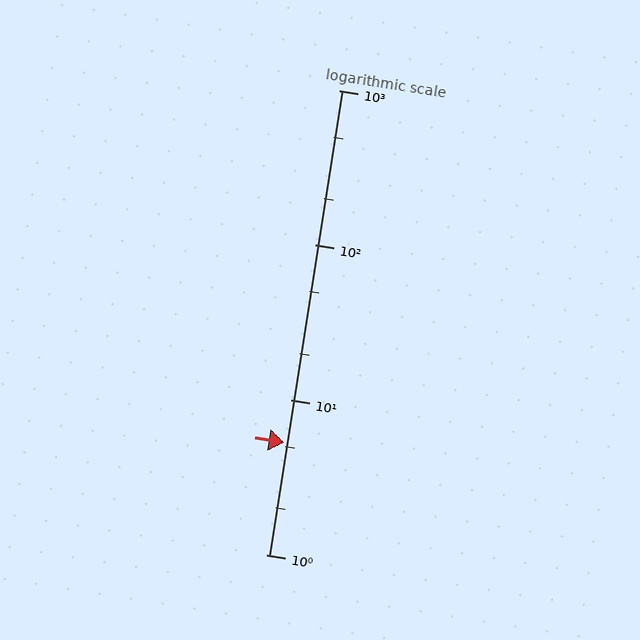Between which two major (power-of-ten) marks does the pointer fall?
The pointer is between 1 and 10.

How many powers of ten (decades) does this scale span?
The scale spans 3 decades, from 1 to 1000.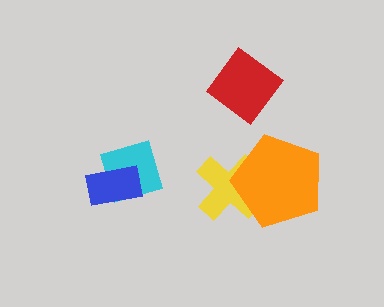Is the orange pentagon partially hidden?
No, no other shape covers it.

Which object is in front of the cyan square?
The blue rectangle is in front of the cyan square.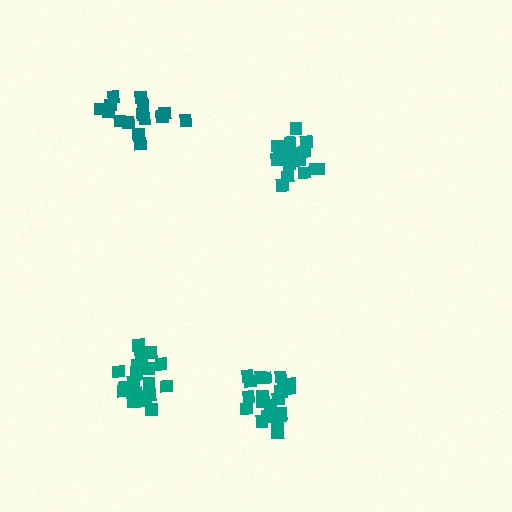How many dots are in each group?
Group 1: 21 dots, Group 2: 15 dots, Group 3: 19 dots, Group 4: 21 dots (76 total).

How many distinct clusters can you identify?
There are 4 distinct clusters.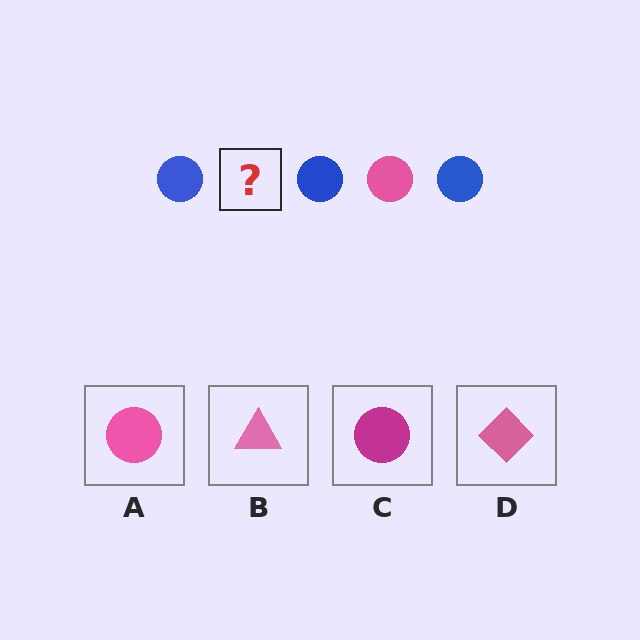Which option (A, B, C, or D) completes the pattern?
A.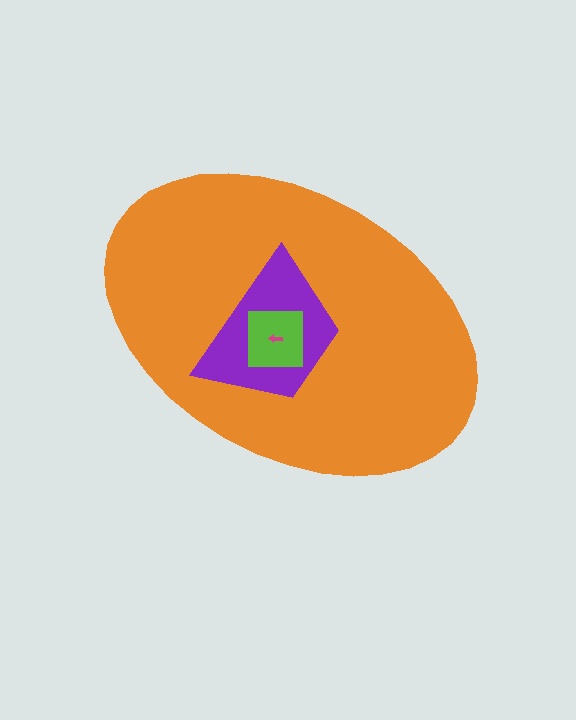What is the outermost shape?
The orange ellipse.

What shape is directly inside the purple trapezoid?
The lime square.